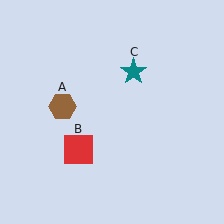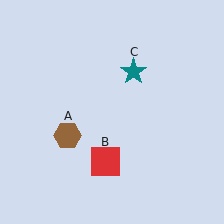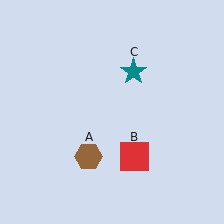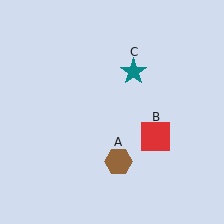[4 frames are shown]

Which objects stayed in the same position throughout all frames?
Teal star (object C) remained stationary.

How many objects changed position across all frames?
2 objects changed position: brown hexagon (object A), red square (object B).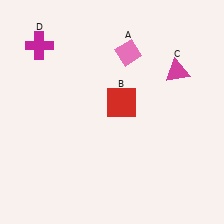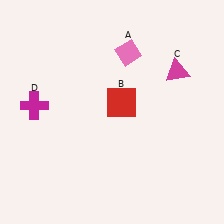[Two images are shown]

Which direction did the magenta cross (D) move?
The magenta cross (D) moved down.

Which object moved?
The magenta cross (D) moved down.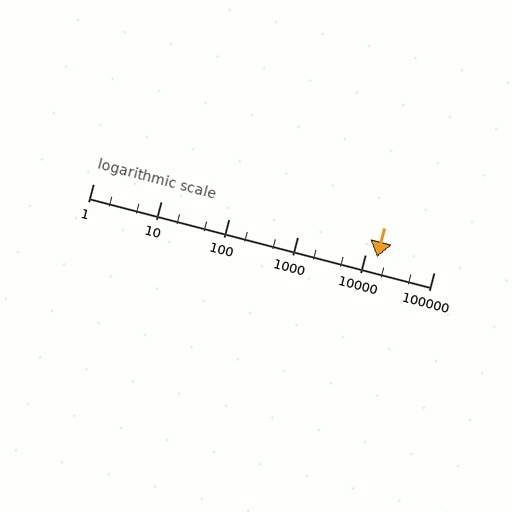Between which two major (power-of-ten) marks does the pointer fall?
The pointer is between 10000 and 100000.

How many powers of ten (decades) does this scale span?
The scale spans 5 decades, from 1 to 100000.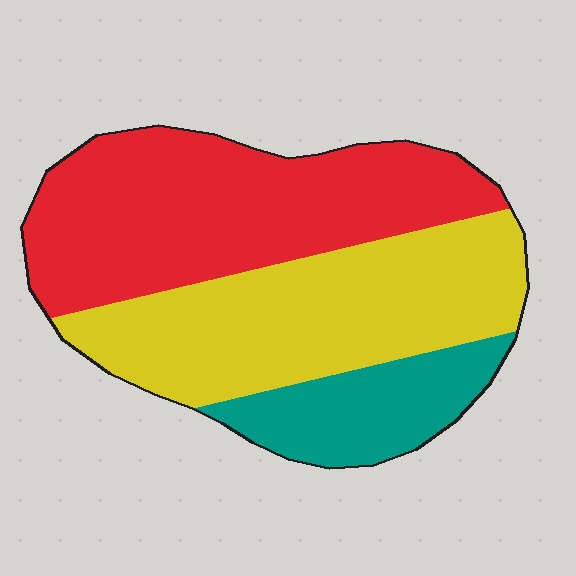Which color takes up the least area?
Teal, at roughly 15%.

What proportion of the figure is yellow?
Yellow takes up about two fifths (2/5) of the figure.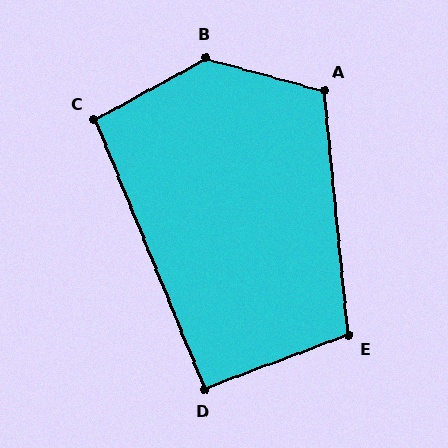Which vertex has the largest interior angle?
B, at approximately 136 degrees.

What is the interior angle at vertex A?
Approximately 111 degrees (obtuse).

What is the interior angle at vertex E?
Approximately 105 degrees (obtuse).